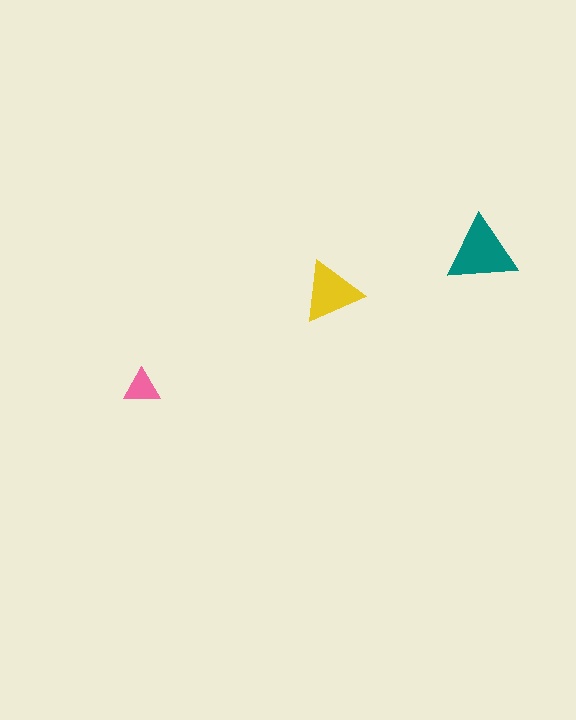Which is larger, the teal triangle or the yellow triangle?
The teal one.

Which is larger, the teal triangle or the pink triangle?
The teal one.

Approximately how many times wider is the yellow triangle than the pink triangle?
About 1.5 times wider.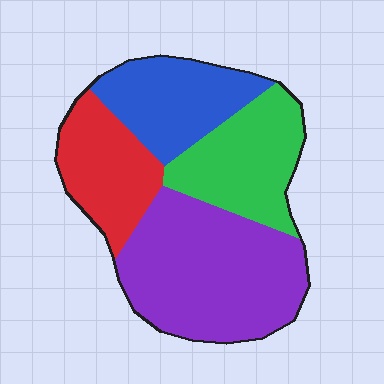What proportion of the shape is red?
Red takes up between a sixth and a third of the shape.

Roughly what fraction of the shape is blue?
Blue takes up about one fifth (1/5) of the shape.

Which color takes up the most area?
Purple, at roughly 40%.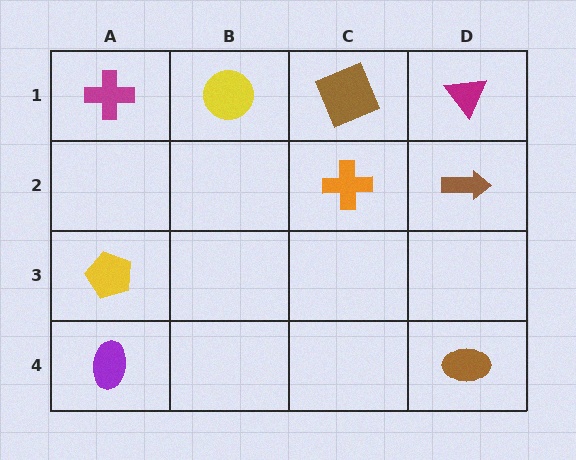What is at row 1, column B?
A yellow circle.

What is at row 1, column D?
A magenta triangle.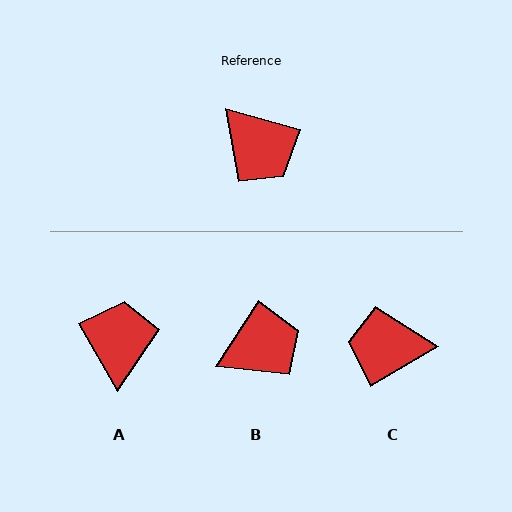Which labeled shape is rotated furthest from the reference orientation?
A, about 135 degrees away.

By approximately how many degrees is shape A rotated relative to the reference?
Approximately 135 degrees counter-clockwise.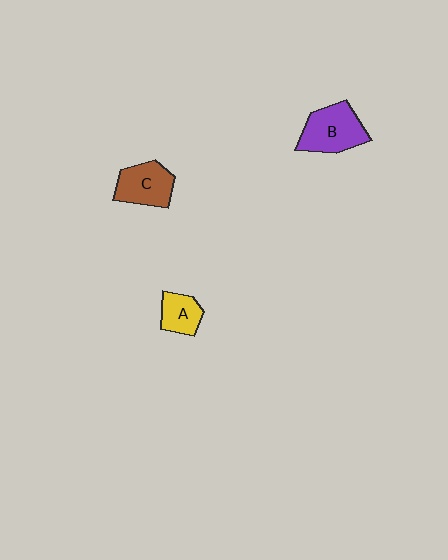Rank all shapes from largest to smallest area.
From largest to smallest: B (purple), C (brown), A (yellow).